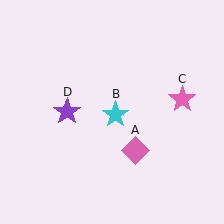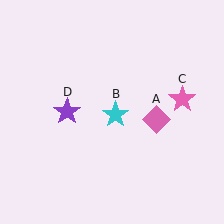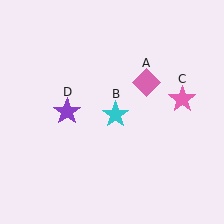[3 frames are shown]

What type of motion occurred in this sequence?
The pink diamond (object A) rotated counterclockwise around the center of the scene.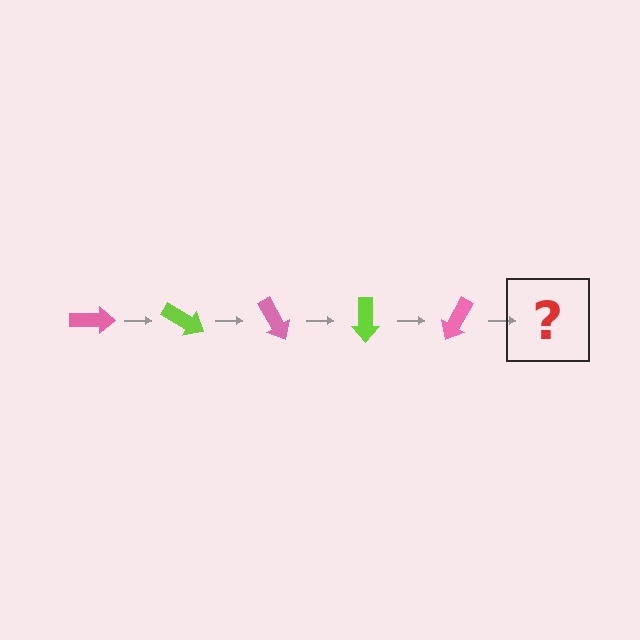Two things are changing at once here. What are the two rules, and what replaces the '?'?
The two rules are that it rotates 30 degrees each step and the color cycles through pink and lime. The '?' should be a lime arrow, rotated 150 degrees from the start.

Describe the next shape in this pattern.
It should be a lime arrow, rotated 150 degrees from the start.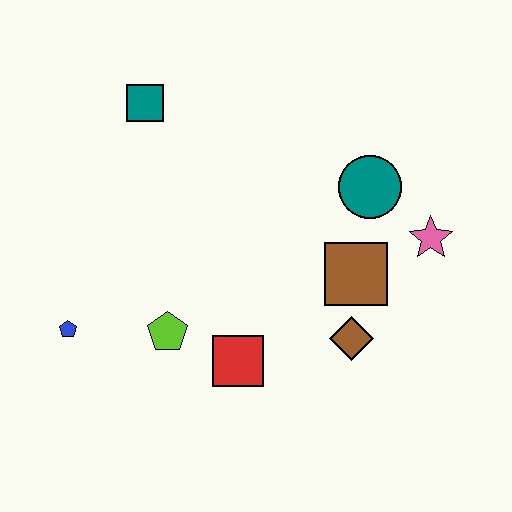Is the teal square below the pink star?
No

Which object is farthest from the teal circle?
The blue pentagon is farthest from the teal circle.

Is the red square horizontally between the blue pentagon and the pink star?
Yes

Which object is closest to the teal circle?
The pink star is closest to the teal circle.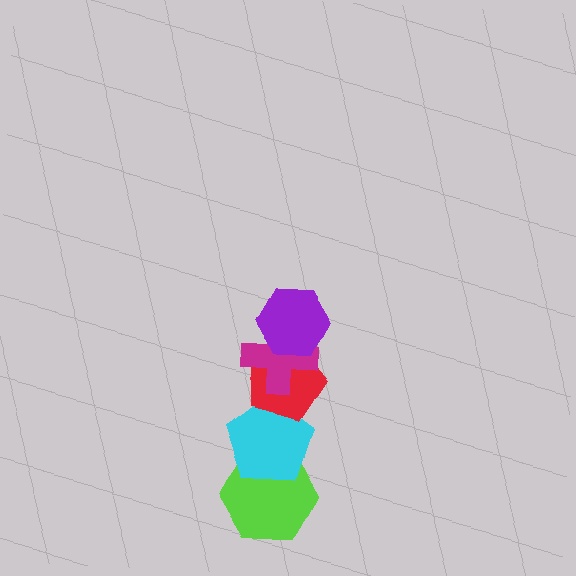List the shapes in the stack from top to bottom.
From top to bottom: the purple hexagon, the magenta cross, the red pentagon, the cyan pentagon, the lime hexagon.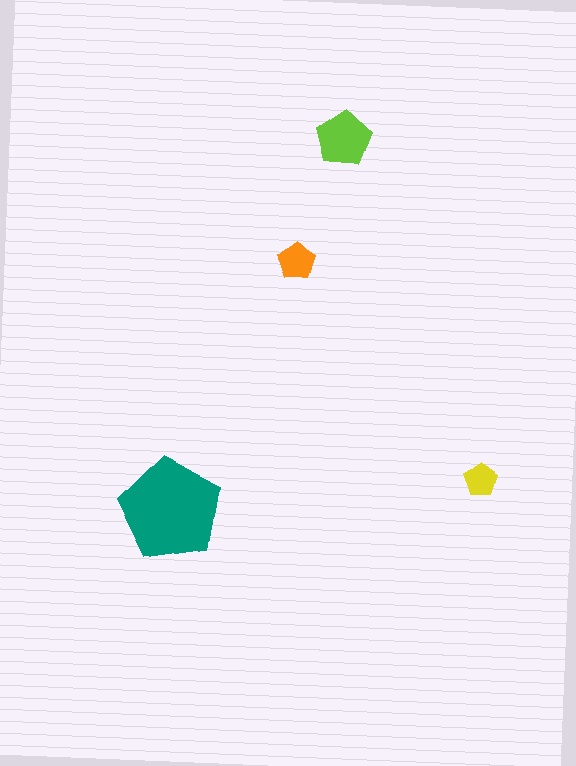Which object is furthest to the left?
The teal pentagon is leftmost.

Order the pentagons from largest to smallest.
the teal one, the lime one, the orange one, the yellow one.